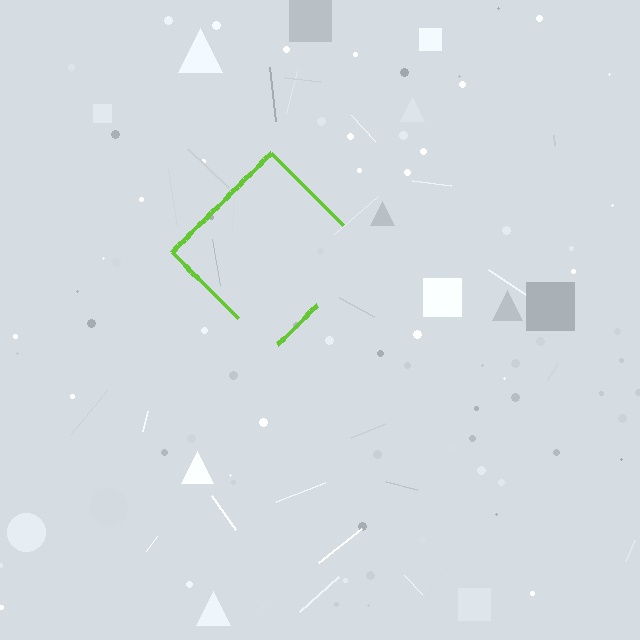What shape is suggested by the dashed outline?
The dashed outline suggests a diamond.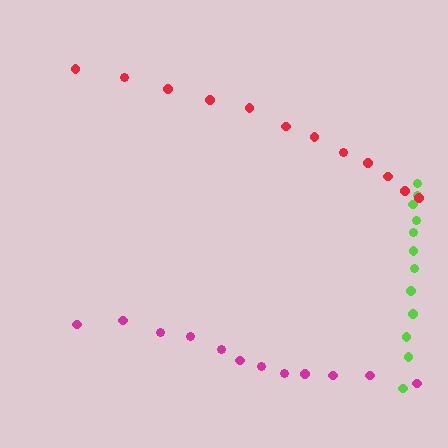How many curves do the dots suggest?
There are 3 distinct paths.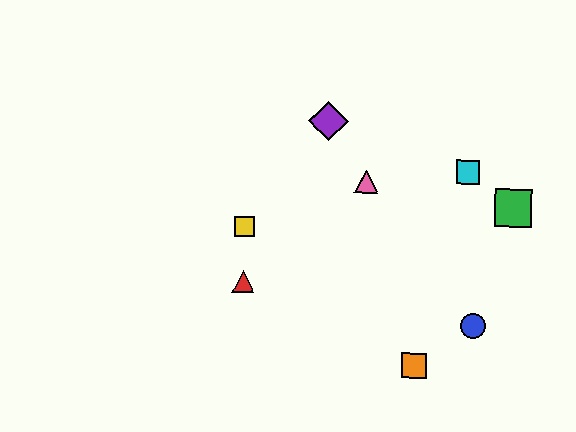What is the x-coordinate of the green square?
The green square is at x≈513.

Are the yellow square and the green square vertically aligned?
No, the yellow square is at x≈244 and the green square is at x≈513.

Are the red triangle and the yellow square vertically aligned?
Yes, both are at x≈243.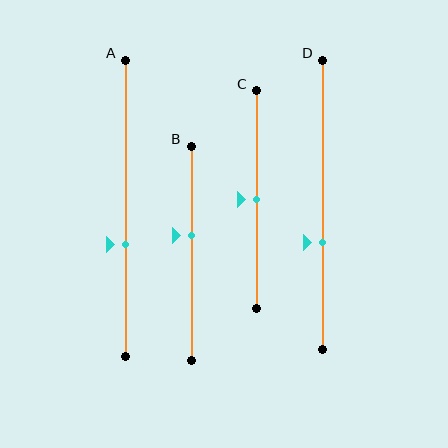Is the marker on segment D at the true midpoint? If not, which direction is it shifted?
No, the marker on segment D is shifted downward by about 13% of the segment length.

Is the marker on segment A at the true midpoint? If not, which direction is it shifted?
No, the marker on segment A is shifted downward by about 12% of the segment length.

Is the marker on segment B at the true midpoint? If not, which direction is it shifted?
No, the marker on segment B is shifted upward by about 8% of the segment length.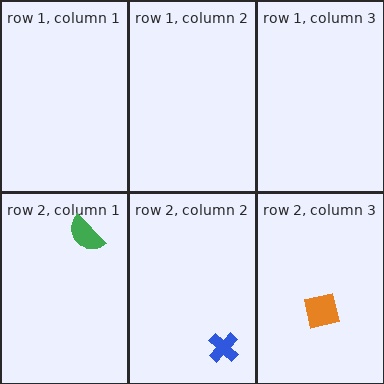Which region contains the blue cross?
The row 2, column 2 region.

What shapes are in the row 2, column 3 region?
The orange square.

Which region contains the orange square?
The row 2, column 3 region.